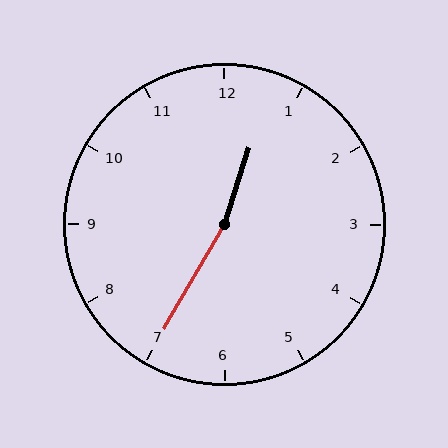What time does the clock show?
12:35.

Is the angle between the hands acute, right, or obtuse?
It is obtuse.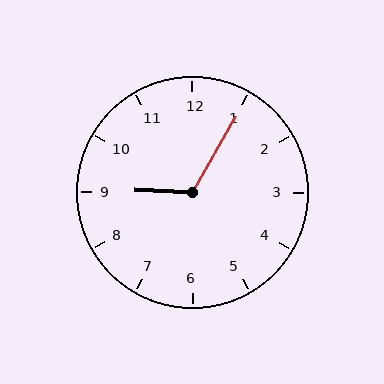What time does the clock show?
9:05.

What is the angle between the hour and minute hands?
Approximately 118 degrees.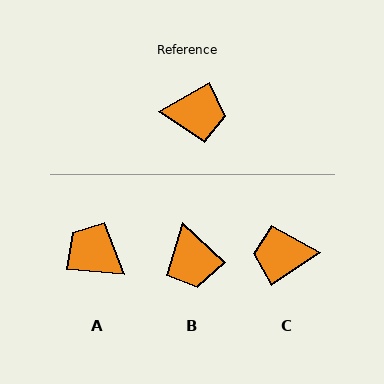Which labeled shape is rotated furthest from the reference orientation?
C, about 175 degrees away.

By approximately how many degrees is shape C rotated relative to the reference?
Approximately 175 degrees clockwise.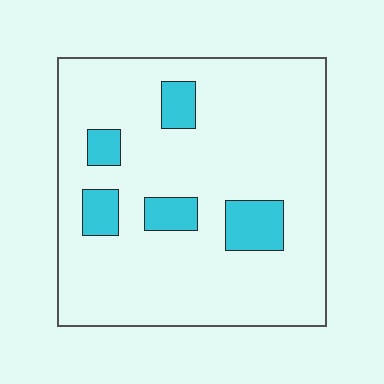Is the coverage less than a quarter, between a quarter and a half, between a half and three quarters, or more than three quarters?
Less than a quarter.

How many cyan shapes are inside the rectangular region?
5.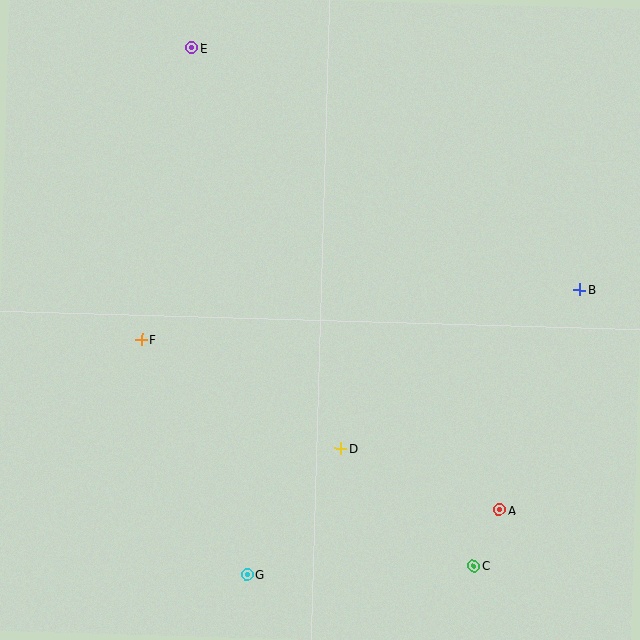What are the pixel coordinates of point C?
Point C is at (474, 566).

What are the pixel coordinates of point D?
Point D is at (341, 448).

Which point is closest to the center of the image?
Point D at (341, 448) is closest to the center.